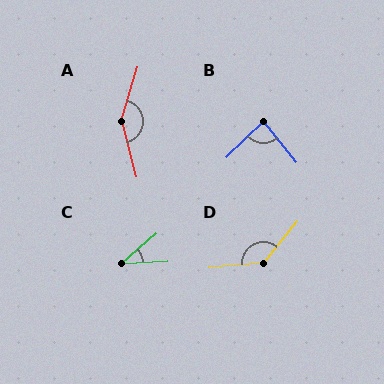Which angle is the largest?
A, at approximately 149 degrees.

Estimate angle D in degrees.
Approximately 134 degrees.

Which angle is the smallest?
C, at approximately 37 degrees.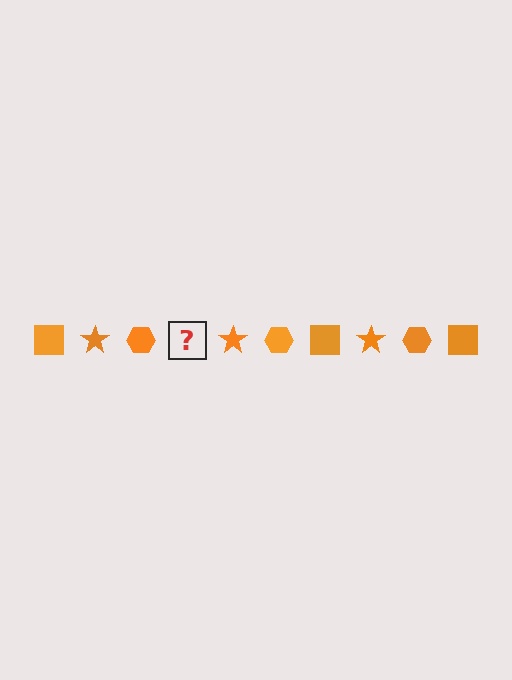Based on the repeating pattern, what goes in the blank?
The blank should be an orange square.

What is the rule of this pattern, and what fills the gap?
The rule is that the pattern cycles through square, star, hexagon shapes in orange. The gap should be filled with an orange square.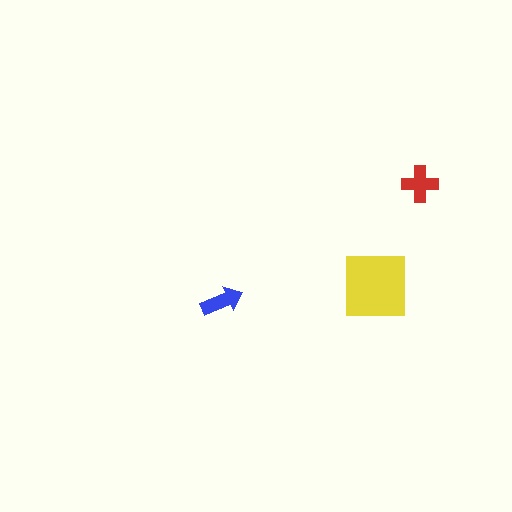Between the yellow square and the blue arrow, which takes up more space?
The yellow square.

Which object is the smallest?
The blue arrow.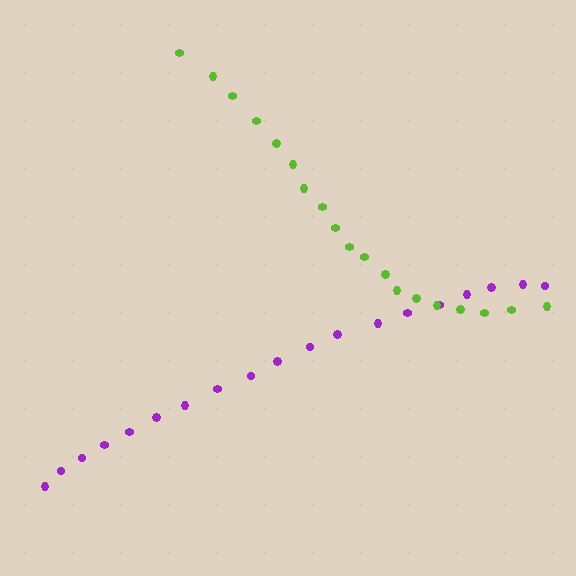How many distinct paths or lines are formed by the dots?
There are 2 distinct paths.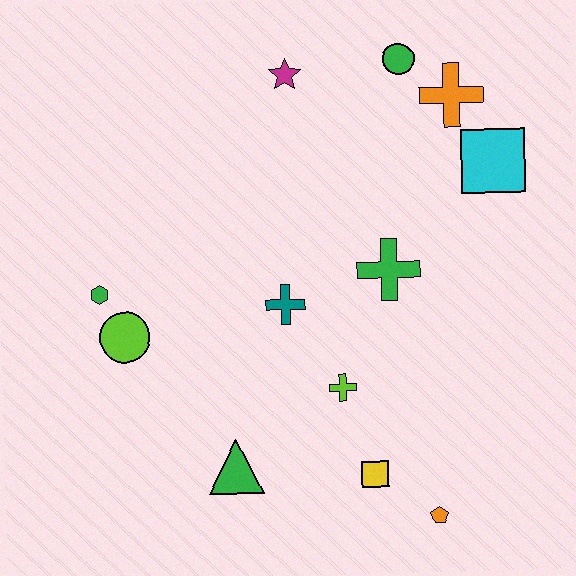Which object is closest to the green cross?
The teal cross is closest to the green cross.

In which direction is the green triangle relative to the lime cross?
The green triangle is to the left of the lime cross.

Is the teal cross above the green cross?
No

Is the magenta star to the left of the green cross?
Yes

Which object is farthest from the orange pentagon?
The magenta star is farthest from the orange pentagon.